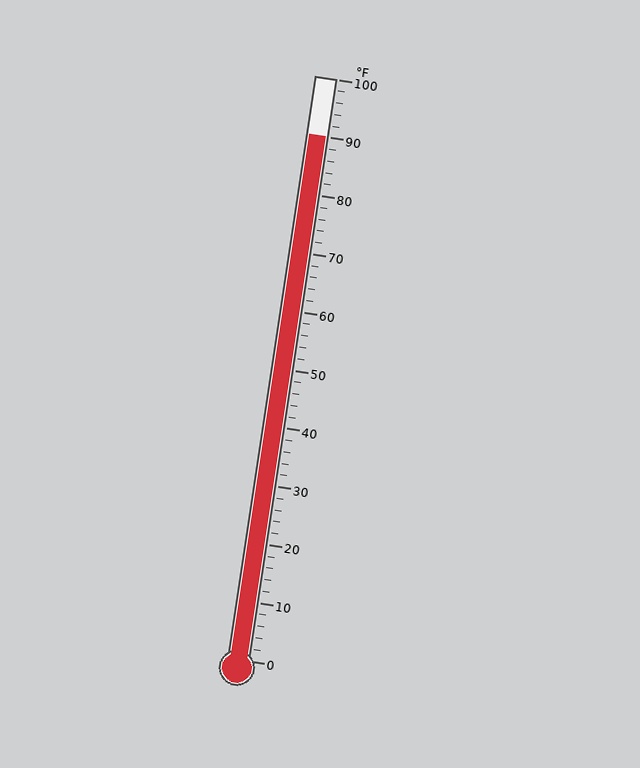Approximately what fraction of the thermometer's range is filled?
The thermometer is filled to approximately 90% of its range.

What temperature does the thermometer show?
The thermometer shows approximately 90°F.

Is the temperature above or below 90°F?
The temperature is at 90°F.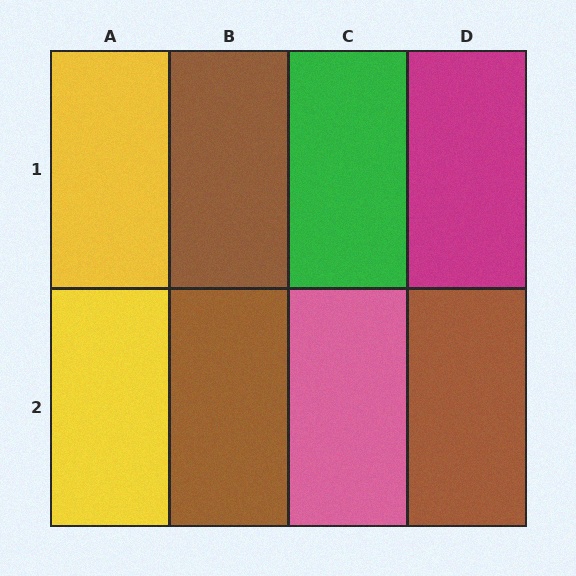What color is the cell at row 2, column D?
Brown.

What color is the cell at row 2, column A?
Yellow.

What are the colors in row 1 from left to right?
Yellow, brown, green, magenta.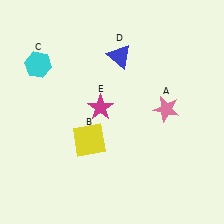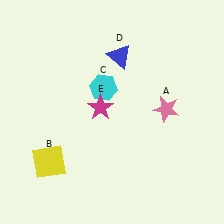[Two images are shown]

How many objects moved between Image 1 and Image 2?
2 objects moved between the two images.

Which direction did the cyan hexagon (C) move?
The cyan hexagon (C) moved right.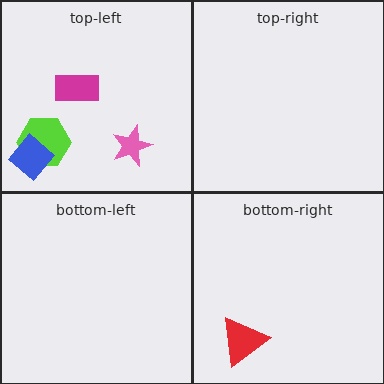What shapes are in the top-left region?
The pink star, the magenta rectangle, the lime hexagon, the blue diamond.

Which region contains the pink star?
The top-left region.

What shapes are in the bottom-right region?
The red triangle.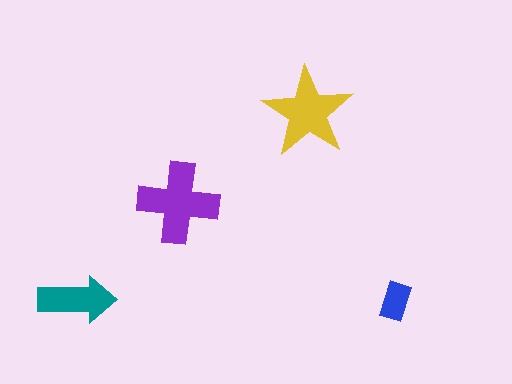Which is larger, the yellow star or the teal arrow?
The yellow star.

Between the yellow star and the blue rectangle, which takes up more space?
The yellow star.